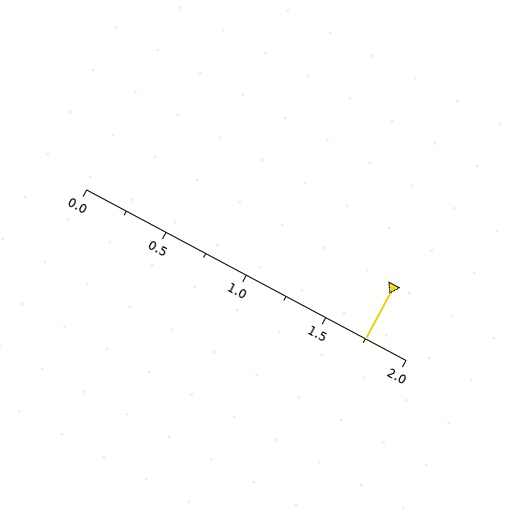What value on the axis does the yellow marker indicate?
The marker indicates approximately 1.75.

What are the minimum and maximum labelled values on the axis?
The axis runs from 0.0 to 2.0.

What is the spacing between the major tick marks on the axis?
The major ticks are spaced 0.5 apart.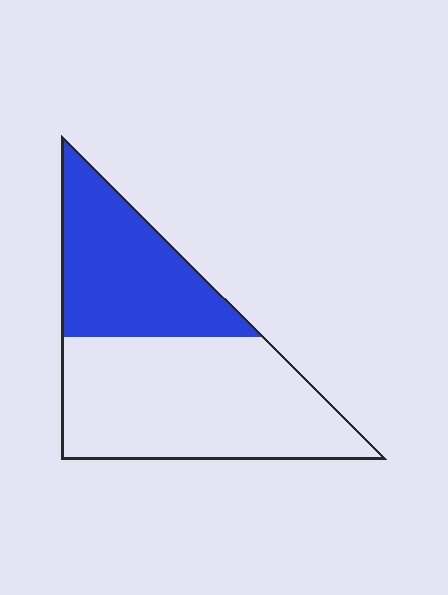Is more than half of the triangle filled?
No.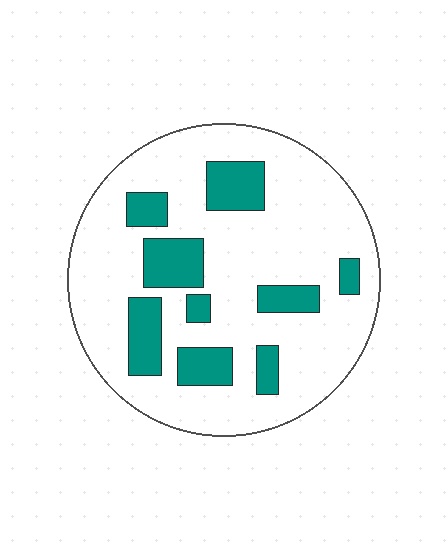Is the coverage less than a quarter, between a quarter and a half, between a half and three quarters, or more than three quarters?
Less than a quarter.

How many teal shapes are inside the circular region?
9.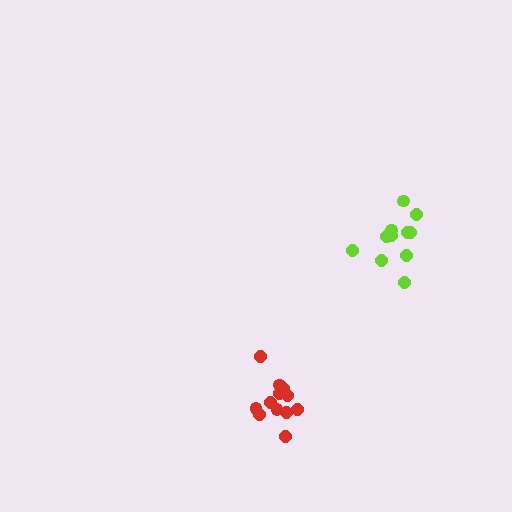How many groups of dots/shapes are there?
There are 2 groups.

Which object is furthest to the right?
The lime cluster is rightmost.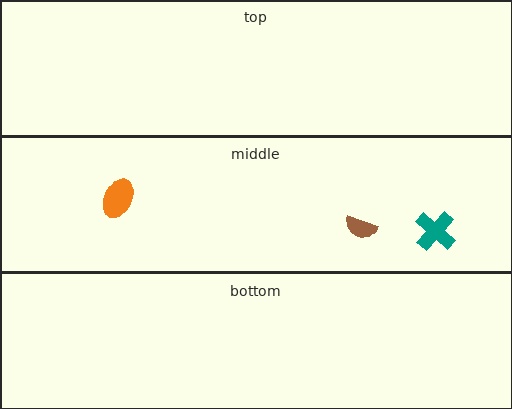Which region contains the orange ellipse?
The middle region.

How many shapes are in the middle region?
3.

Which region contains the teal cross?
The middle region.